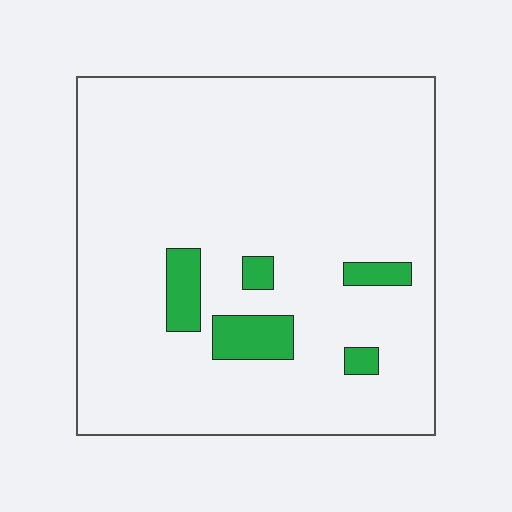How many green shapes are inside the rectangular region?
5.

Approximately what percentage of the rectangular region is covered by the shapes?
Approximately 10%.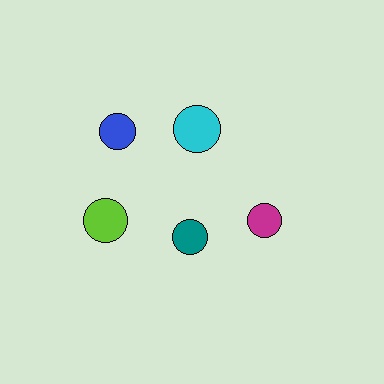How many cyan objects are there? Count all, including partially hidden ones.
There is 1 cyan object.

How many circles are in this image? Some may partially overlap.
There are 5 circles.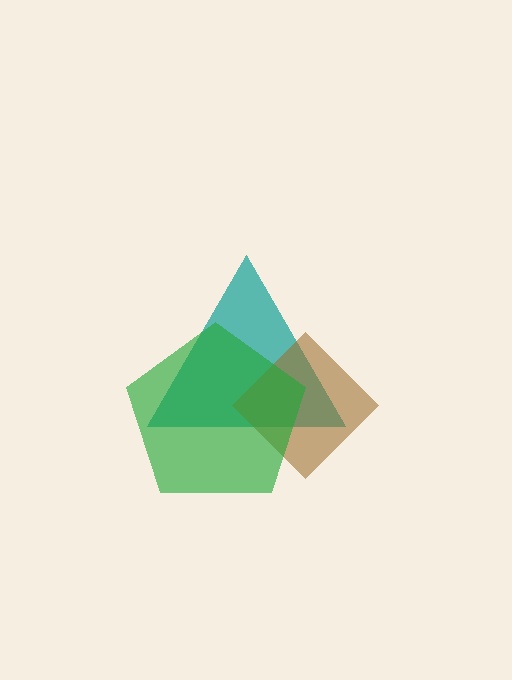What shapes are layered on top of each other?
The layered shapes are: a teal triangle, a brown diamond, a green pentagon.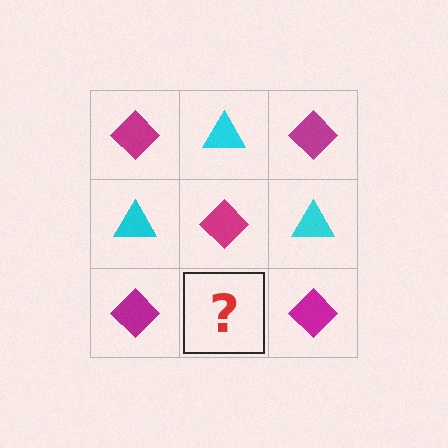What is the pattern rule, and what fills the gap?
The rule is that it alternates magenta diamond and cyan triangle in a checkerboard pattern. The gap should be filled with a cyan triangle.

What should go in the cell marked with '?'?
The missing cell should contain a cyan triangle.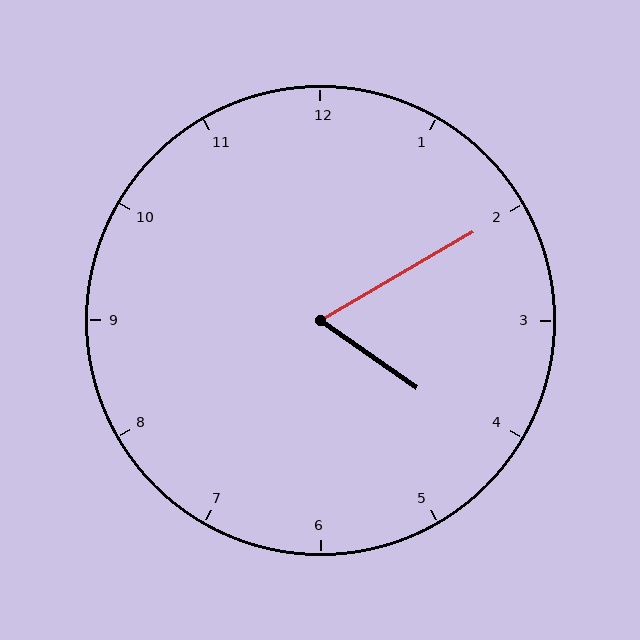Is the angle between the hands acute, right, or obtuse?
It is acute.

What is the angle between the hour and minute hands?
Approximately 65 degrees.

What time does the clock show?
4:10.